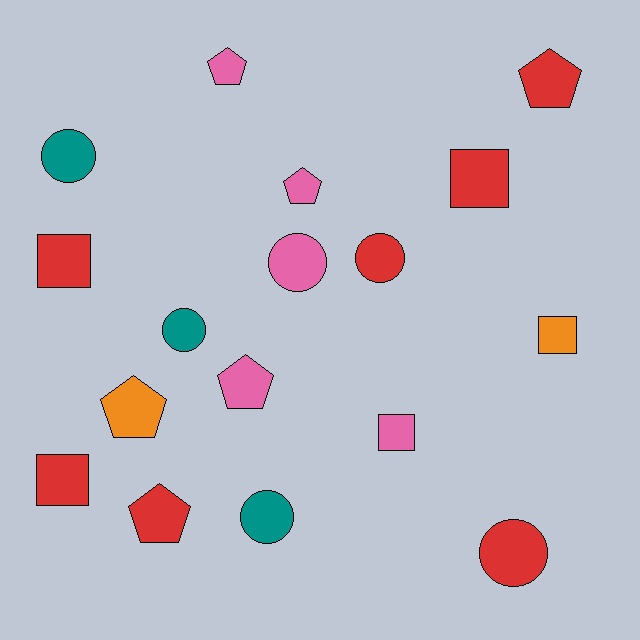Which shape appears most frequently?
Circle, with 6 objects.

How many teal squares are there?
There are no teal squares.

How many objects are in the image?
There are 17 objects.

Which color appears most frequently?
Red, with 7 objects.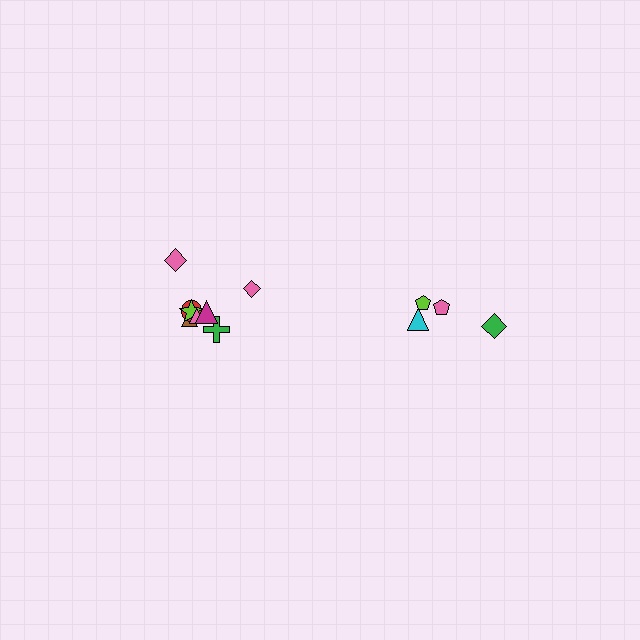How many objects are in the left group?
There are 8 objects.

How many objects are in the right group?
There are 4 objects.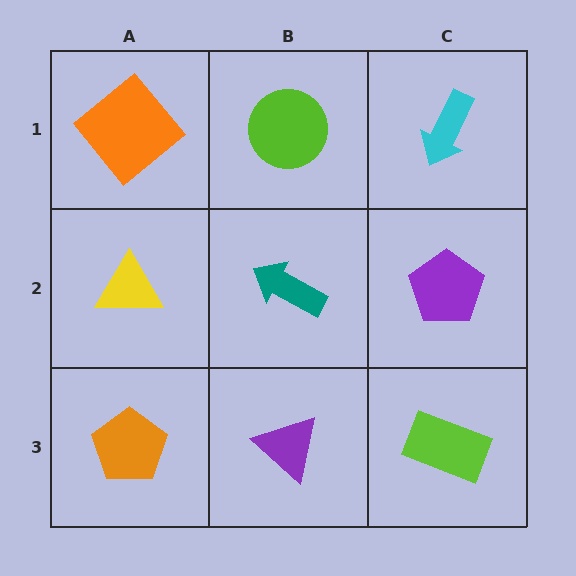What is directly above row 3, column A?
A yellow triangle.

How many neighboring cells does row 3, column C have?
2.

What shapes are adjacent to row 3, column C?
A purple pentagon (row 2, column C), a purple triangle (row 3, column B).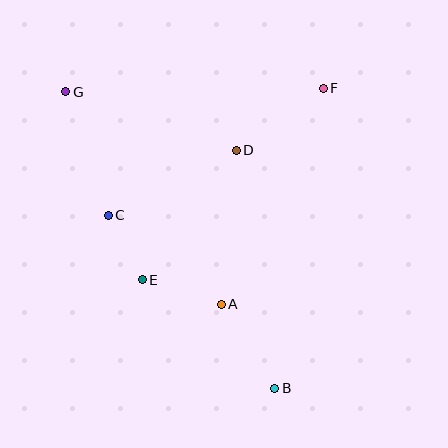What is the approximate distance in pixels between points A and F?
The distance between A and F is approximately 239 pixels.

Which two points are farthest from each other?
Points B and G are farthest from each other.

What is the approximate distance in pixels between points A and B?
The distance between A and B is approximately 100 pixels.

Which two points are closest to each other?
Points C and E are closest to each other.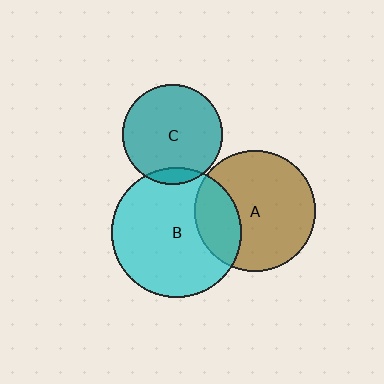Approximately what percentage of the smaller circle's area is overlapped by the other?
Approximately 25%.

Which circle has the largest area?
Circle B (cyan).